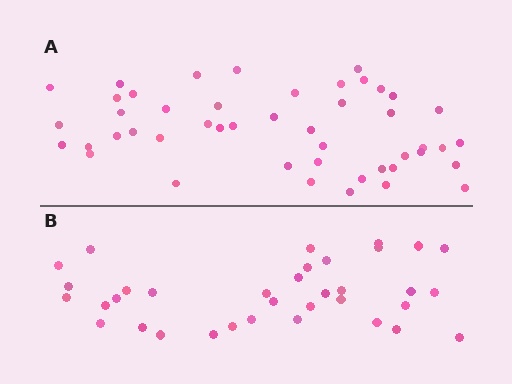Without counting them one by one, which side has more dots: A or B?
Region A (the top region) has more dots.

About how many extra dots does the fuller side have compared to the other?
Region A has roughly 12 or so more dots than region B.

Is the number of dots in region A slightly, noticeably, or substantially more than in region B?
Region A has noticeably more, but not dramatically so. The ratio is roughly 1.3 to 1.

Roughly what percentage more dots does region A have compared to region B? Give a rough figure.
About 35% more.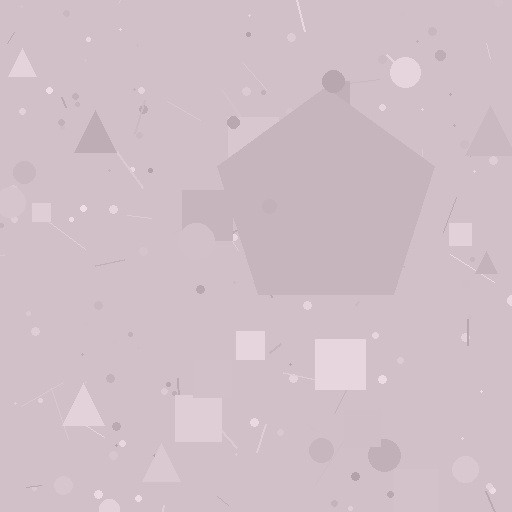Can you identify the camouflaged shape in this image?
The camouflaged shape is a pentagon.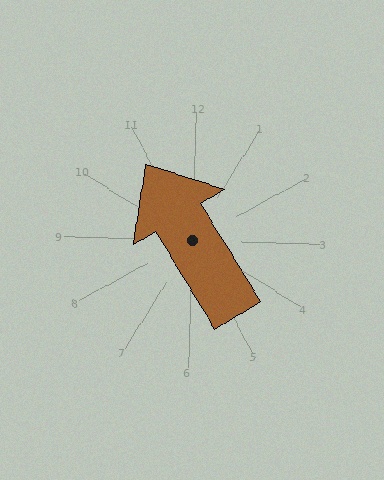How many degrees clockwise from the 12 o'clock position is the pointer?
Approximately 327 degrees.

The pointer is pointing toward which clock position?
Roughly 11 o'clock.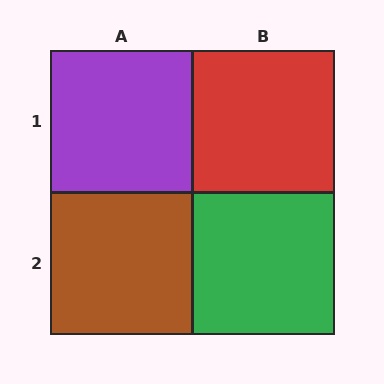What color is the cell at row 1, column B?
Red.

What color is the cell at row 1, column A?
Purple.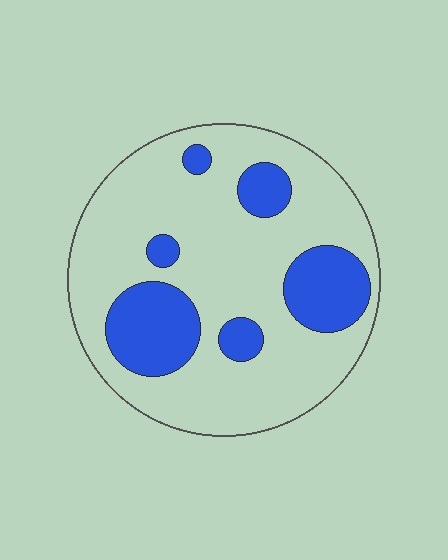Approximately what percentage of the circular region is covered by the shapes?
Approximately 25%.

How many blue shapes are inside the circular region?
6.